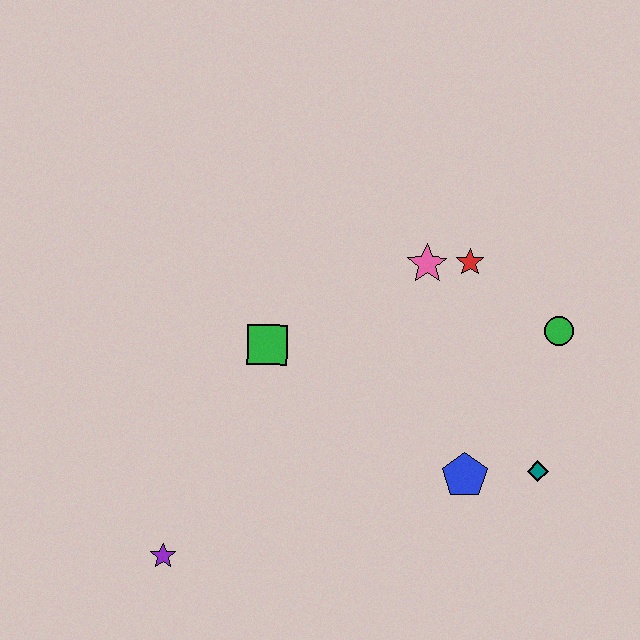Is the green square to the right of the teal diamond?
No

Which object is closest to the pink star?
The red star is closest to the pink star.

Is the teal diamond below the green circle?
Yes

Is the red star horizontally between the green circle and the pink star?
Yes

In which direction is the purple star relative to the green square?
The purple star is below the green square.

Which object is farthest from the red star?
The purple star is farthest from the red star.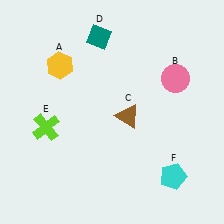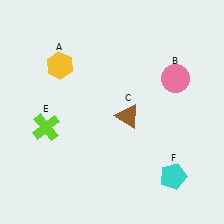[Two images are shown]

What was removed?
The teal diamond (D) was removed in Image 2.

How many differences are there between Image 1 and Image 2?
There is 1 difference between the two images.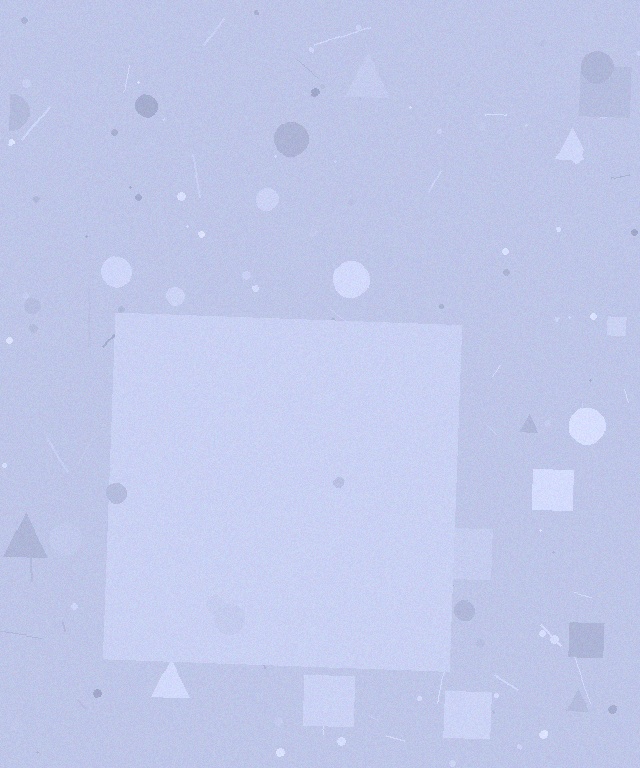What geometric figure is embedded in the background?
A square is embedded in the background.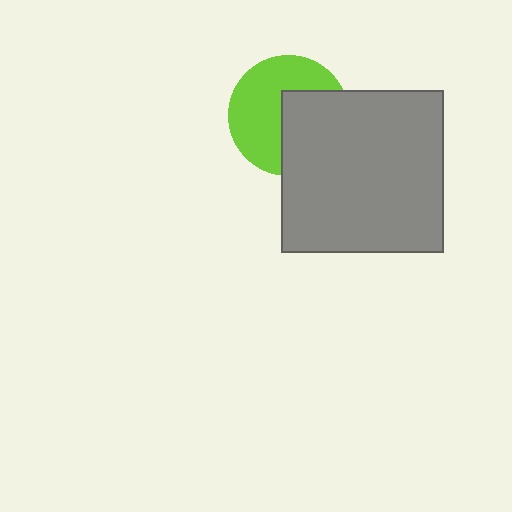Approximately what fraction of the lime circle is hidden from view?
Roughly 43% of the lime circle is hidden behind the gray square.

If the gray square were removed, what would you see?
You would see the complete lime circle.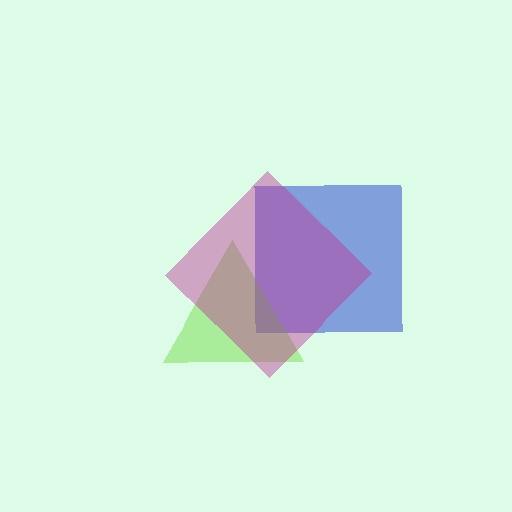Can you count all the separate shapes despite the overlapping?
Yes, there are 3 separate shapes.